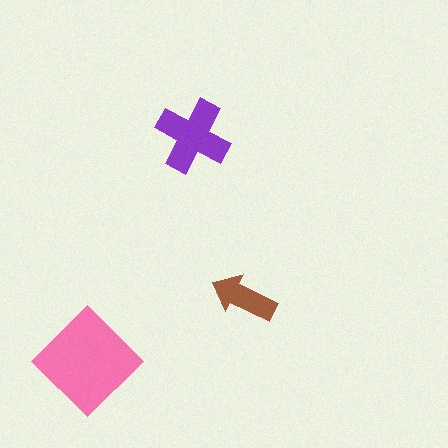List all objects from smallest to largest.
The brown arrow, the purple cross, the pink diamond.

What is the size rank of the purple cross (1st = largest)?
2nd.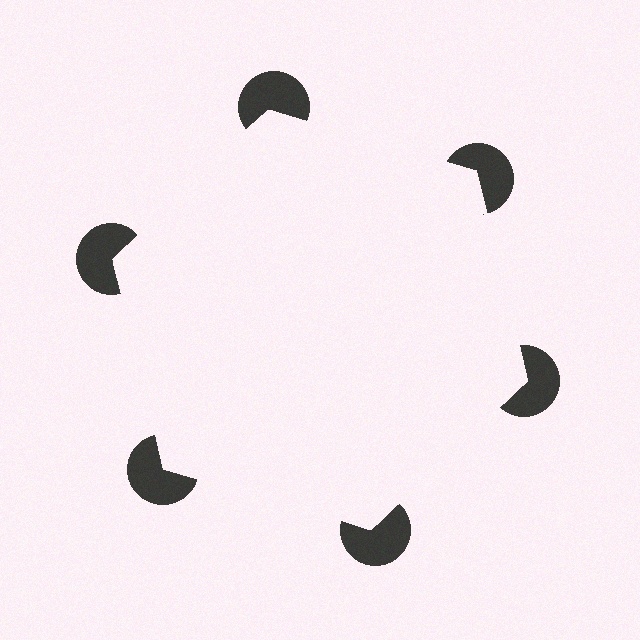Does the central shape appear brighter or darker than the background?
It typically appears slightly brighter than the background, even though no actual brightness change is drawn.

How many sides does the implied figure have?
6 sides.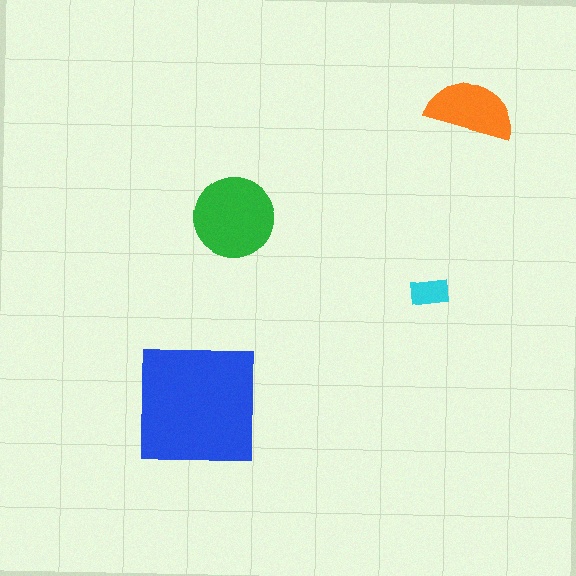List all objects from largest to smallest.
The blue square, the green circle, the orange semicircle, the cyan rectangle.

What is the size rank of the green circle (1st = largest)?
2nd.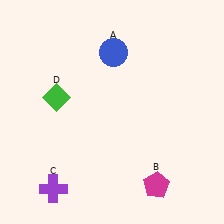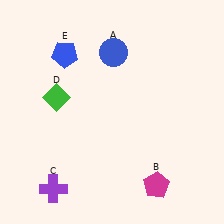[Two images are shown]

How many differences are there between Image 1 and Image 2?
There is 1 difference between the two images.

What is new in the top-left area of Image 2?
A blue pentagon (E) was added in the top-left area of Image 2.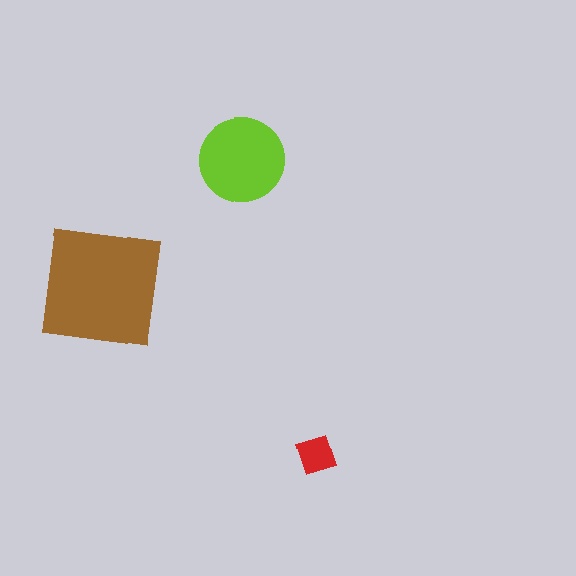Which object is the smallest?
The red diamond.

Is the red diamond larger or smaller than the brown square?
Smaller.